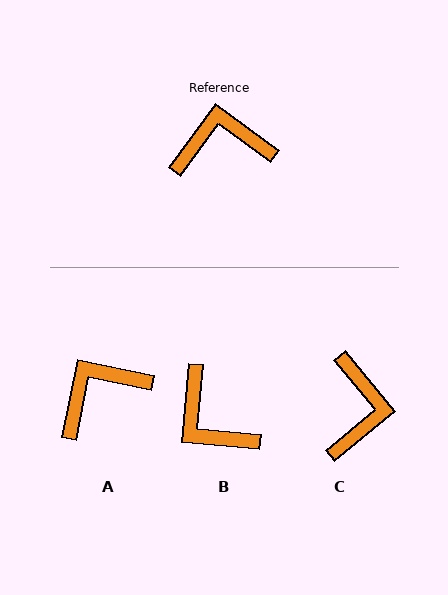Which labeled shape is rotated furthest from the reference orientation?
B, about 121 degrees away.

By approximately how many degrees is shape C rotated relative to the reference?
Approximately 104 degrees clockwise.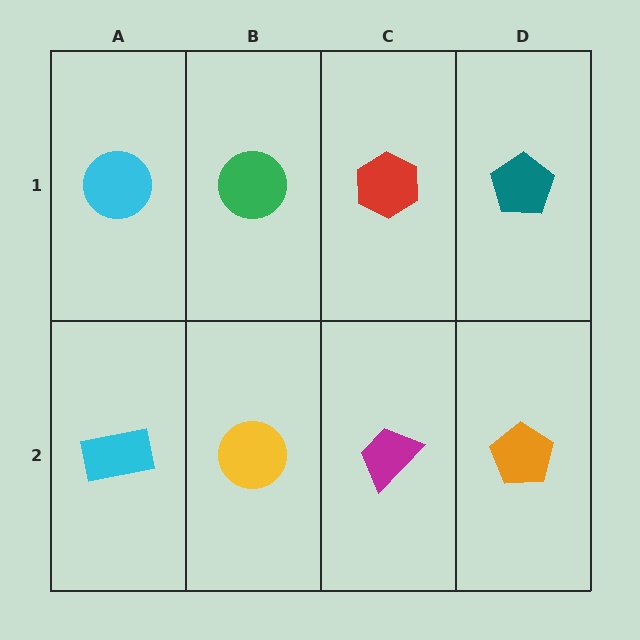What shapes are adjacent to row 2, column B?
A green circle (row 1, column B), a cyan rectangle (row 2, column A), a magenta trapezoid (row 2, column C).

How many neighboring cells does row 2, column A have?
2.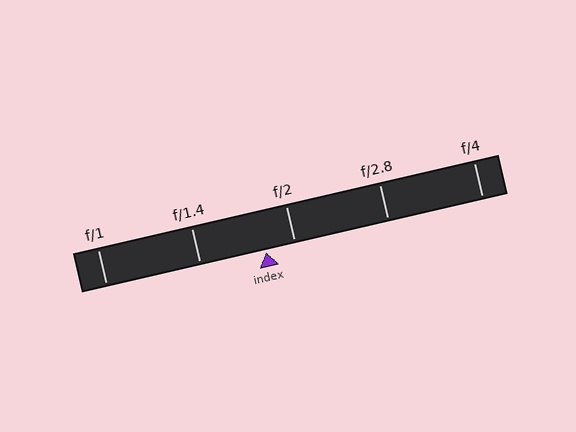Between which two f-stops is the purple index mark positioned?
The index mark is between f/1.4 and f/2.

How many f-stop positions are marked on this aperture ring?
There are 5 f-stop positions marked.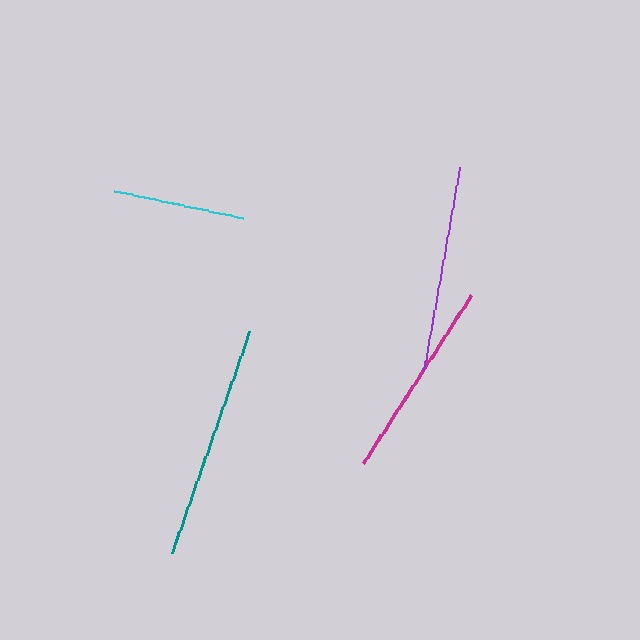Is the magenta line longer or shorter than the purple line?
The purple line is longer than the magenta line.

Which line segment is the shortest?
The cyan line is the shortest at approximately 132 pixels.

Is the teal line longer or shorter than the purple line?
The teal line is longer than the purple line.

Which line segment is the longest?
The teal line is the longest at approximately 236 pixels.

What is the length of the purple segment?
The purple segment is approximately 207 pixels long.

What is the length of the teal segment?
The teal segment is approximately 236 pixels long.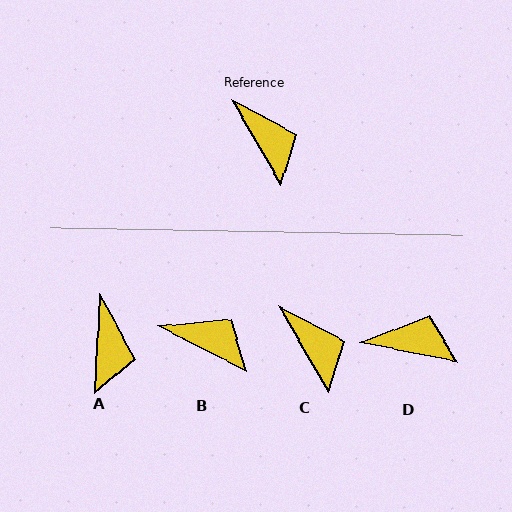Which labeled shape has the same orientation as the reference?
C.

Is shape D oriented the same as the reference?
No, it is off by about 49 degrees.